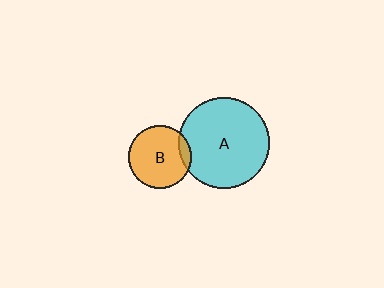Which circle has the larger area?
Circle A (cyan).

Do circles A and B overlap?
Yes.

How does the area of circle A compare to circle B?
Approximately 2.1 times.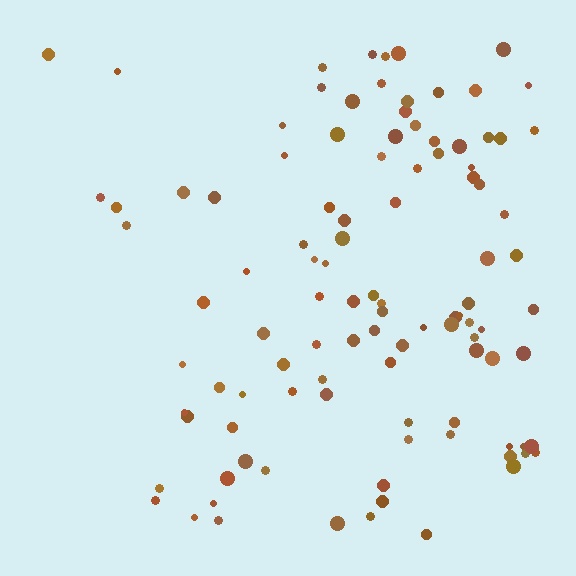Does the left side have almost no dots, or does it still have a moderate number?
Still a moderate number, just noticeably fewer than the right.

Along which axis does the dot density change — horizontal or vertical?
Horizontal.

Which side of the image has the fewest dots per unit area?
The left.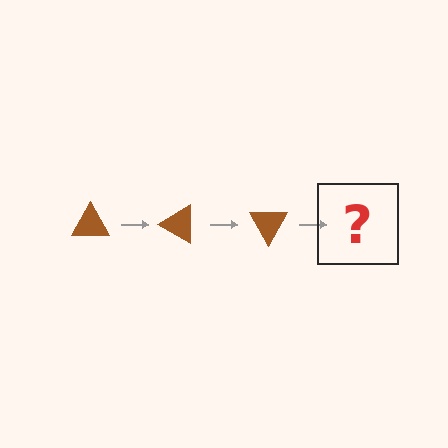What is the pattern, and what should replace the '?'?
The pattern is that the triangle rotates 30 degrees each step. The '?' should be a brown triangle rotated 90 degrees.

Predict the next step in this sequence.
The next step is a brown triangle rotated 90 degrees.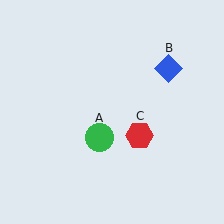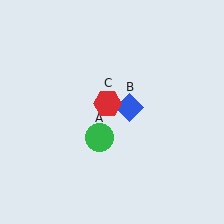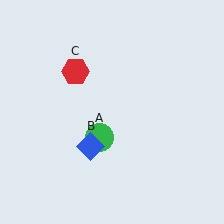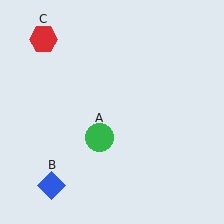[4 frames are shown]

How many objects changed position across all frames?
2 objects changed position: blue diamond (object B), red hexagon (object C).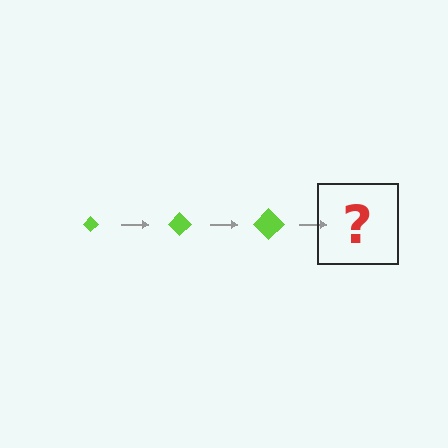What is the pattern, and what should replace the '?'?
The pattern is that the diamond gets progressively larger each step. The '?' should be a lime diamond, larger than the previous one.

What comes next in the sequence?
The next element should be a lime diamond, larger than the previous one.